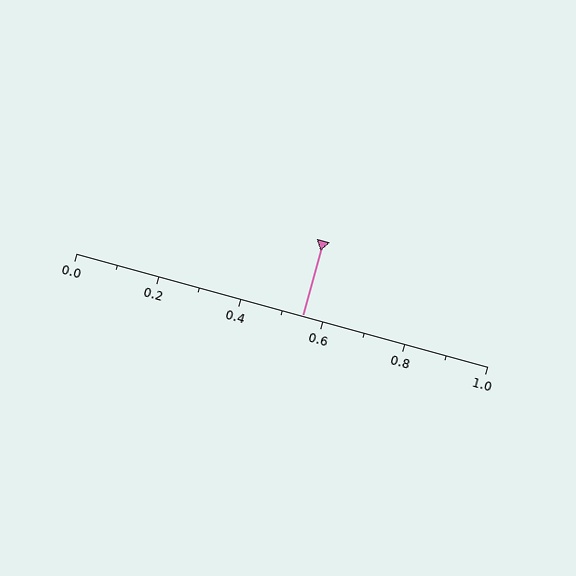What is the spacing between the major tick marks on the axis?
The major ticks are spaced 0.2 apart.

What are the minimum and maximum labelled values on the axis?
The axis runs from 0.0 to 1.0.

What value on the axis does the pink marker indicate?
The marker indicates approximately 0.55.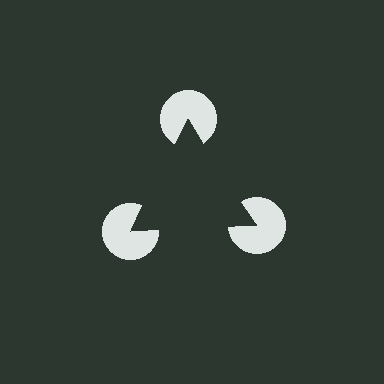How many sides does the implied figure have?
3 sides.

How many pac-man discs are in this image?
There are 3 — one at each vertex of the illusory triangle.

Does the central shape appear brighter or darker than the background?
It typically appears slightly darker than the background, even though no actual brightness change is drawn.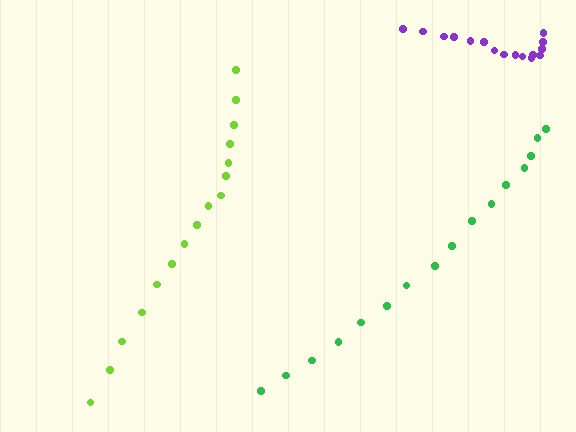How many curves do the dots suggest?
There are 3 distinct paths.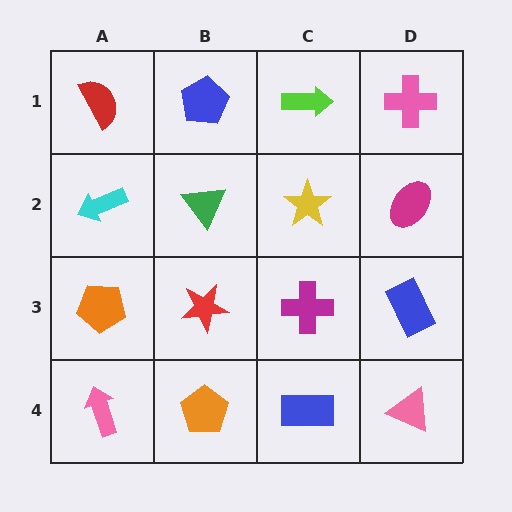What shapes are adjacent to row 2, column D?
A pink cross (row 1, column D), a blue rectangle (row 3, column D), a yellow star (row 2, column C).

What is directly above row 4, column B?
A red star.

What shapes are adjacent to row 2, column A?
A red semicircle (row 1, column A), an orange pentagon (row 3, column A), a green triangle (row 2, column B).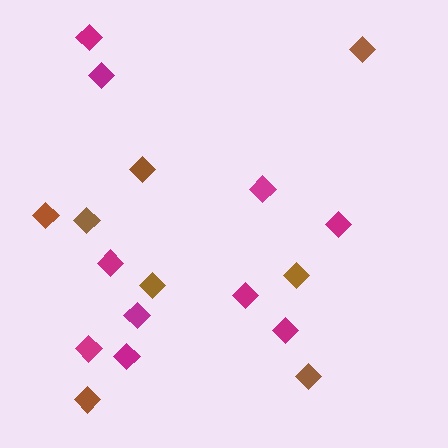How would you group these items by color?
There are 2 groups: one group of magenta diamonds (10) and one group of brown diamonds (8).